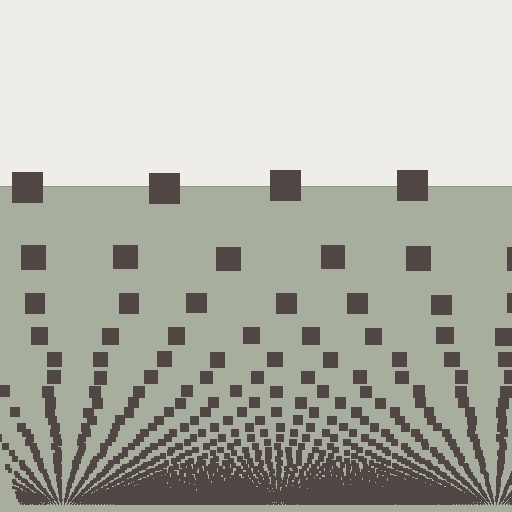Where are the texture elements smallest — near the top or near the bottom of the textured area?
Near the bottom.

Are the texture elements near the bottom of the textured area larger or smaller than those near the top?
Smaller. The gradient is inverted — elements near the bottom are smaller and denser.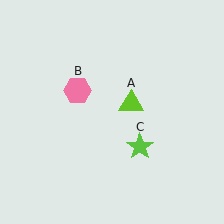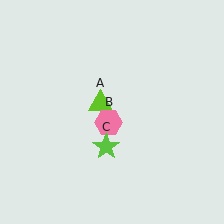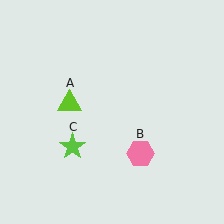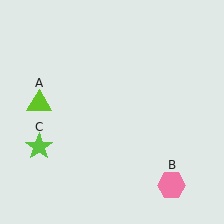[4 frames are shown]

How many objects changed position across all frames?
3 objects changed position: lime triangle (object A), pink hexagon (object B), lime star (object C).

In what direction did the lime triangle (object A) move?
The lime triangle (object A) moved left.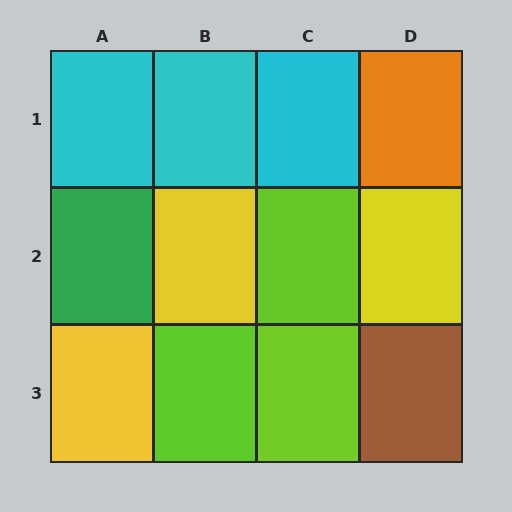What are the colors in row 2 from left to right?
Green, yellow, lime, yellow.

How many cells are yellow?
3 cells are yellow.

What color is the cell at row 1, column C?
Cyan.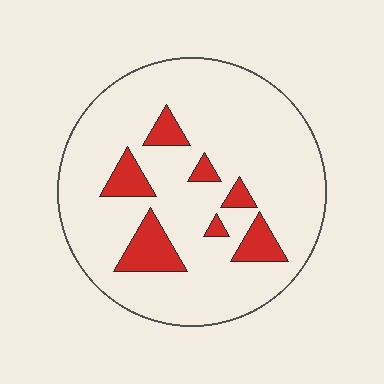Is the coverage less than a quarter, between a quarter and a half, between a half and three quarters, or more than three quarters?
Less than a quarter.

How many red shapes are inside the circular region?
7.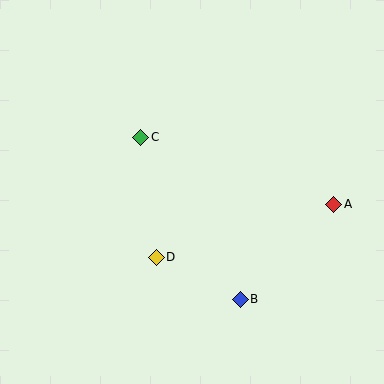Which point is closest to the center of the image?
Point D at (156, 257) is closest to the center.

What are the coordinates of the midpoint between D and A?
The midpoint between D and A is at (245, 231).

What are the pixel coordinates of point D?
Point D is at (156, 257).